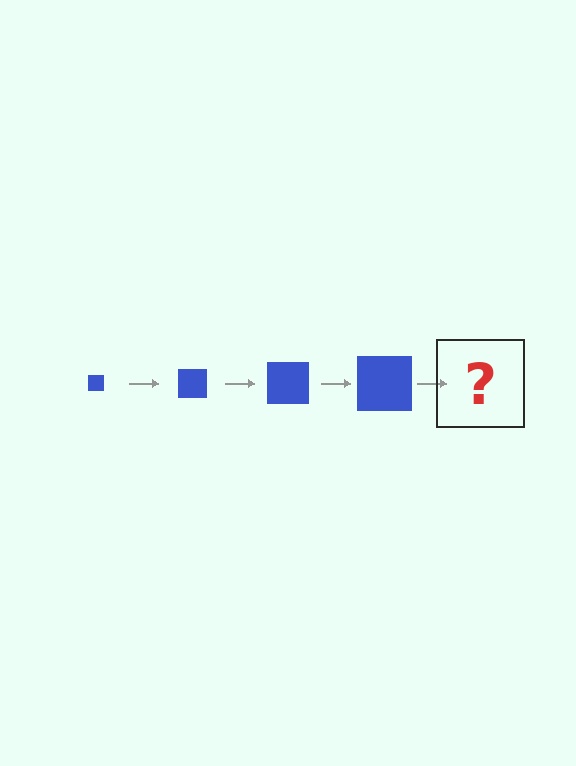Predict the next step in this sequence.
The next step is a blue square, larger than the previous one.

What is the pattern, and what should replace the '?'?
The pattern is that the square gets progressively larger each step. The '?' should be a blue square, larger than the previous one.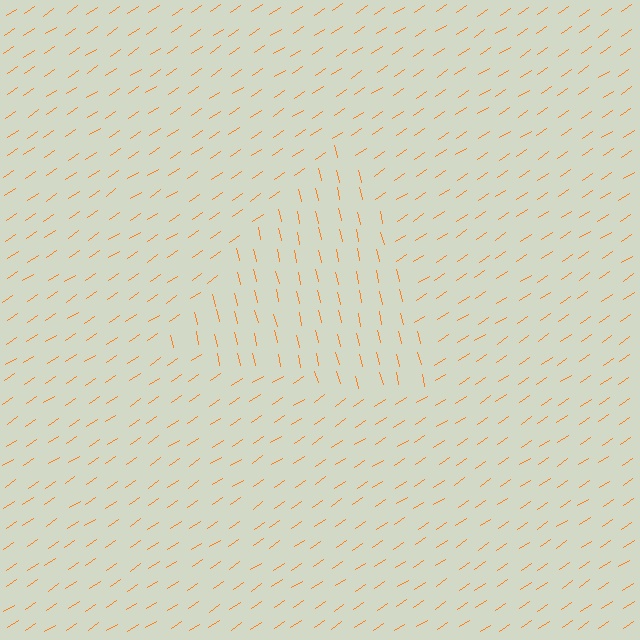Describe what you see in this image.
The image is filled with small orange line segments. A triangle region in the image has lines oriented differently from the surrounding lines, creating a visible texture boundary.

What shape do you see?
I see a triangle.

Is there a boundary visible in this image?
Yes, there is a texture boundary formed by a change in line orientation.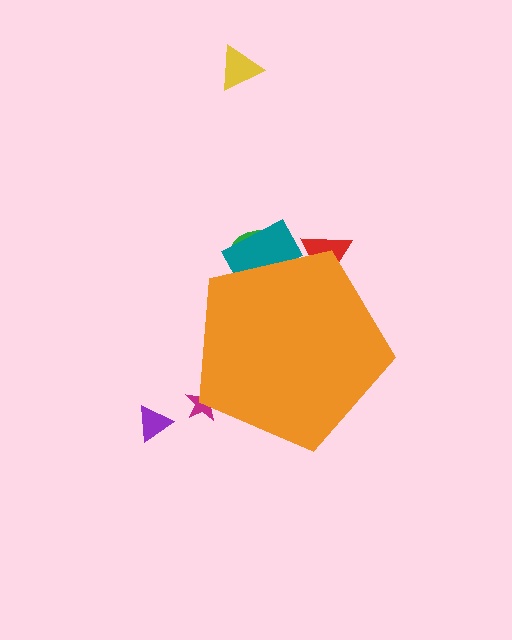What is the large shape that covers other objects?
An orange pentagon.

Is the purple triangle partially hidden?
No, the purple triangle is fully visible.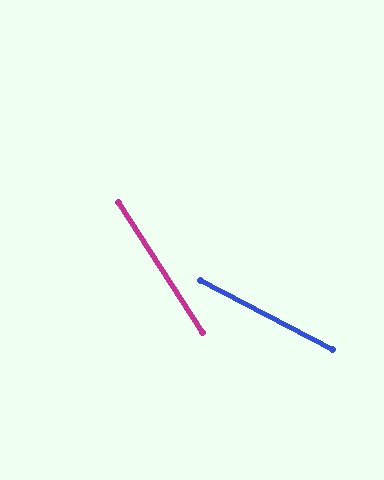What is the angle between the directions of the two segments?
Approximately 29 degrees.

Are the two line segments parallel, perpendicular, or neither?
Neither parallel nor perpendicular — they differ by about 29°.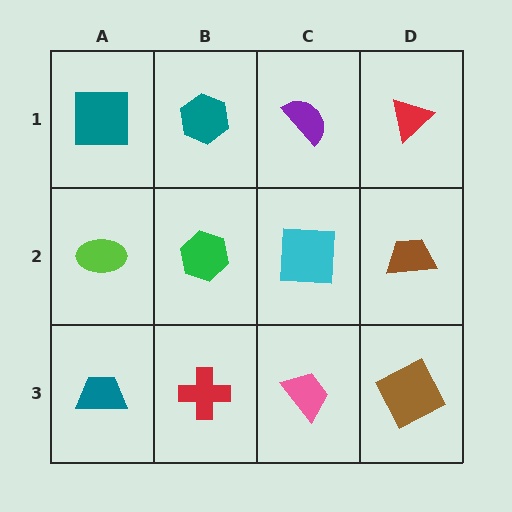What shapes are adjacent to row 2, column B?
A teal hexagon (row 1, column B), a red cross (row 3, column B), a lime ellipse (row 2, column A), a cyan square (row 2, column C).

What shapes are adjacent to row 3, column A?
A lime ellipse (row 2, column A), a red cross (row 3, column B).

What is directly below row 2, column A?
A teal trapezoid.